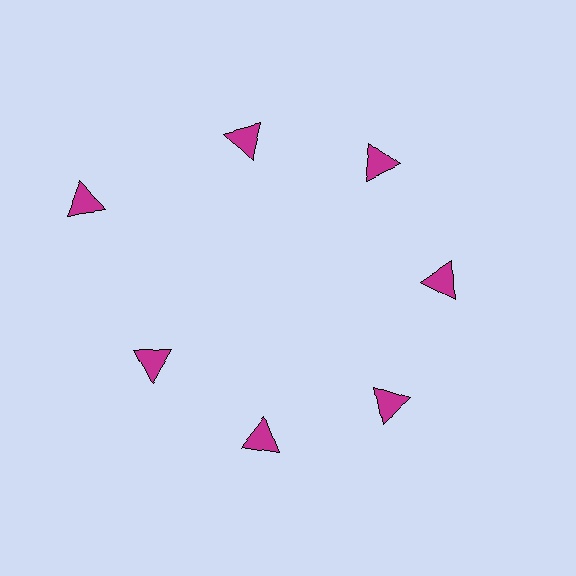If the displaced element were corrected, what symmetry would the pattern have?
It would have 7-fold rotational symmetry — the pattern would map onto itself every 51 degrees.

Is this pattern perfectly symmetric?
No. The 7 magenta triangles are arranged in a ring, but one element near the 10 o'clock position is pushed outward from the center, breaking the 7-fold rotational symmetry.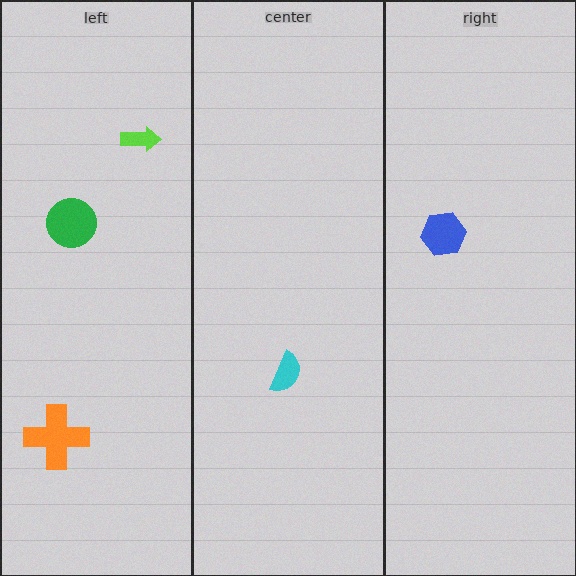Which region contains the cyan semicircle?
The center region.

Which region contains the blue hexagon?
The right region.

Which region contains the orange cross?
The left region.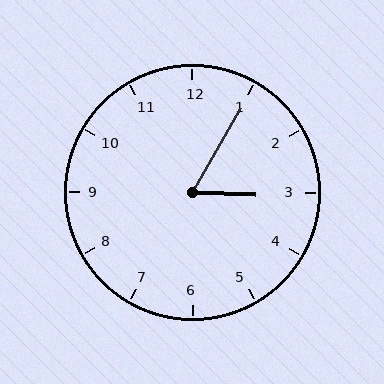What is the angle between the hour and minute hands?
Approximately 62 degrees.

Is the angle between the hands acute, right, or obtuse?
It is acute.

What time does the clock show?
3:05.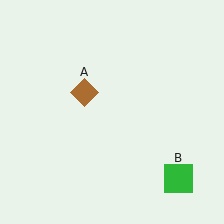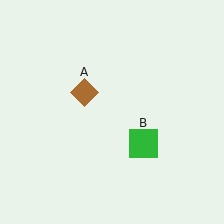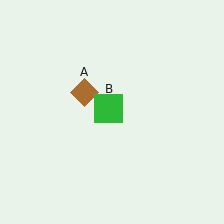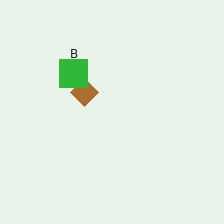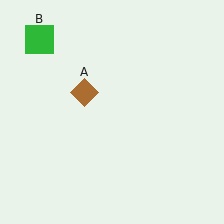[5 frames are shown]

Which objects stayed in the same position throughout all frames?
Brown diamond (object A) remained stationary.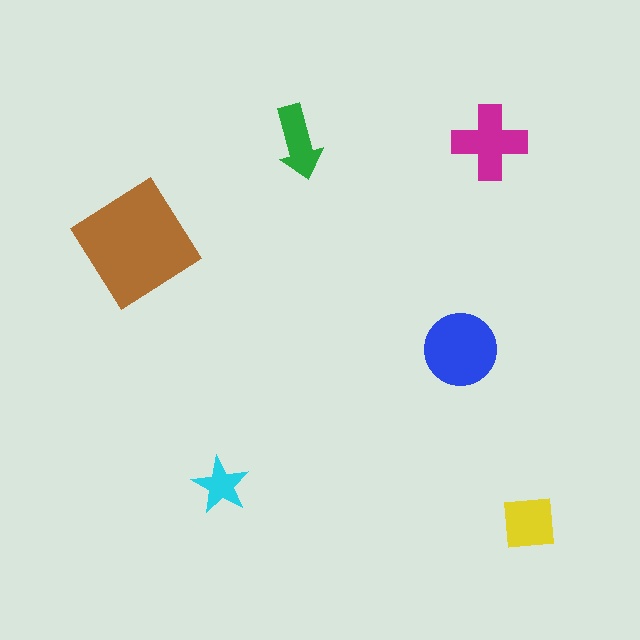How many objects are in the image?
There are 6 objects in the image.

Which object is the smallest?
The cyan star.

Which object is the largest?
The brown diamond.